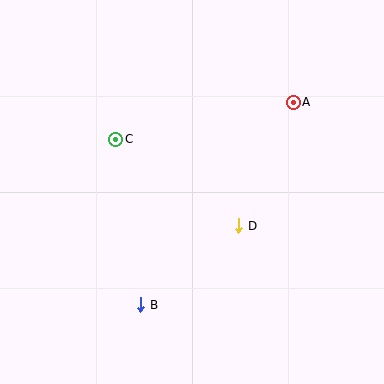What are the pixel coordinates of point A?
Point A is at (293, 102).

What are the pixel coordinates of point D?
Point D is at (239, 226).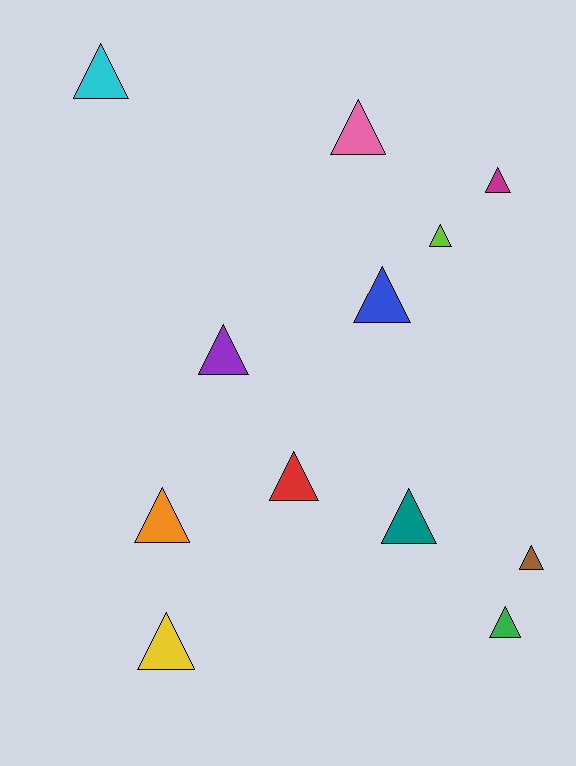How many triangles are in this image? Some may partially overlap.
There are 12 triangles.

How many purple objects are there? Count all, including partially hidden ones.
There is 1 purple object.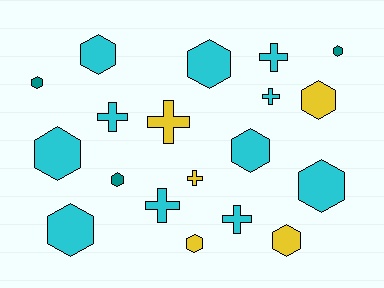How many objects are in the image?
There are 19 objects.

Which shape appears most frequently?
Hexagon, with 12 objects.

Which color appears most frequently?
Cyan, with 11 objects.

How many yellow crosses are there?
There are 2 yellow crosses.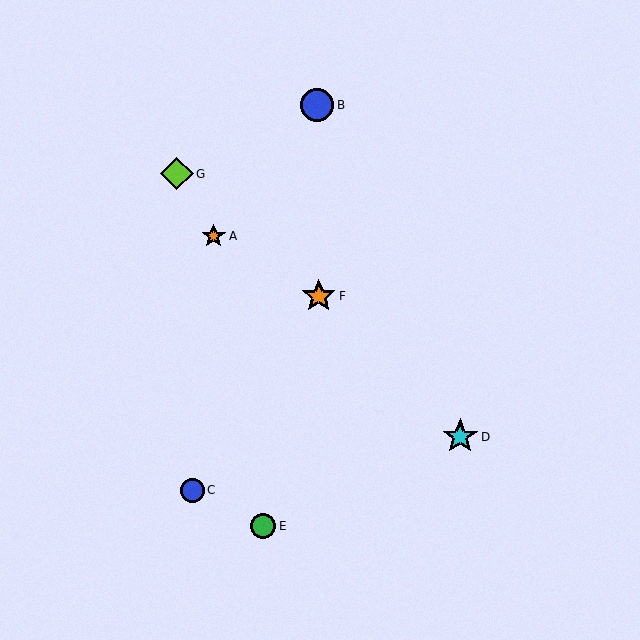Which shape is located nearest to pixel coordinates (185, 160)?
The lime diamond (labeled G) at (177, 174) is nearest to that location.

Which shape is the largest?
The cyan star (labeled D) is the largest.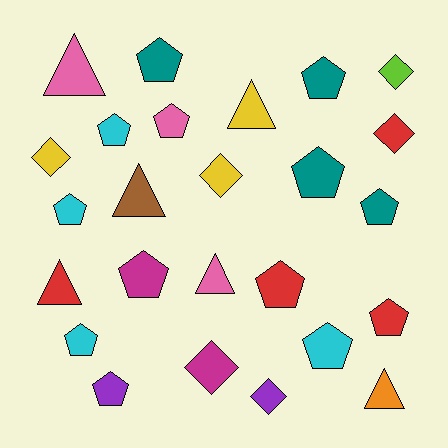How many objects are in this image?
There are 25 objects.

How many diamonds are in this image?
There are 6 diamonds.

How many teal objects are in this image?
There are 4 teal objects.